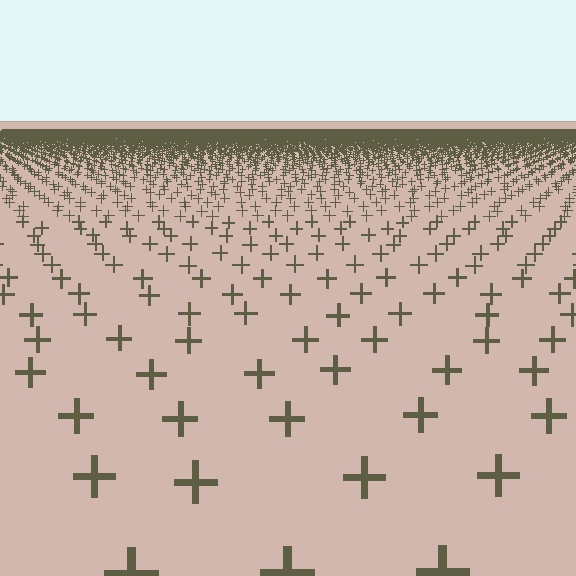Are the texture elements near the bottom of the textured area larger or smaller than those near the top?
Larger. Near the bottom, elements are closer to the viewer and appear at a bigger on-screen size.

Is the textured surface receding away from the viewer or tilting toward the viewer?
The surface is receding away from the viewer. Texture elements get smaller and denser toward the top.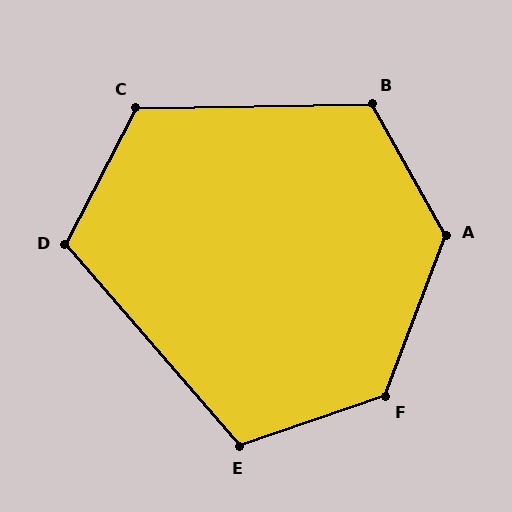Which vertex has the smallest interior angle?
E, at approximately 112 degrees.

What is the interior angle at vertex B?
Approximately 119 degrees (obtuse).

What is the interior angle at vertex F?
Approximately 129 degrees (obtuse).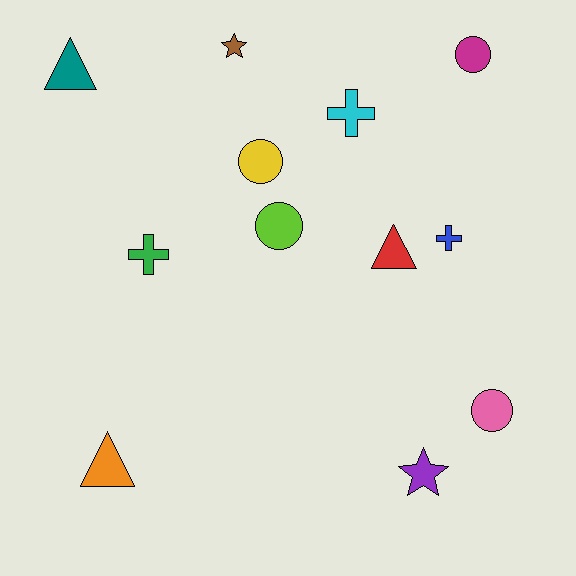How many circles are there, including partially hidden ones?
There are 4 circles.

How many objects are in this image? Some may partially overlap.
There are 12 objects.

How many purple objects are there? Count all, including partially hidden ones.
There is 1 purple object.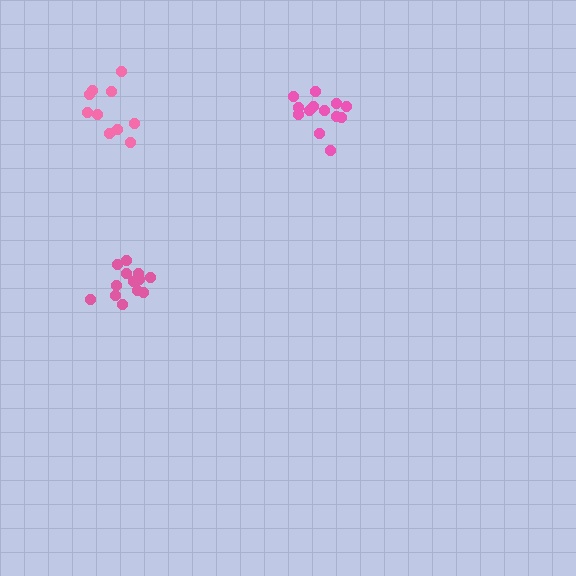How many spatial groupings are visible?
There are 3 spatial groupings.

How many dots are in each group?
Group 1: 10 dots, Group 2: 13 dots, Group 3: 13 dots (36 total).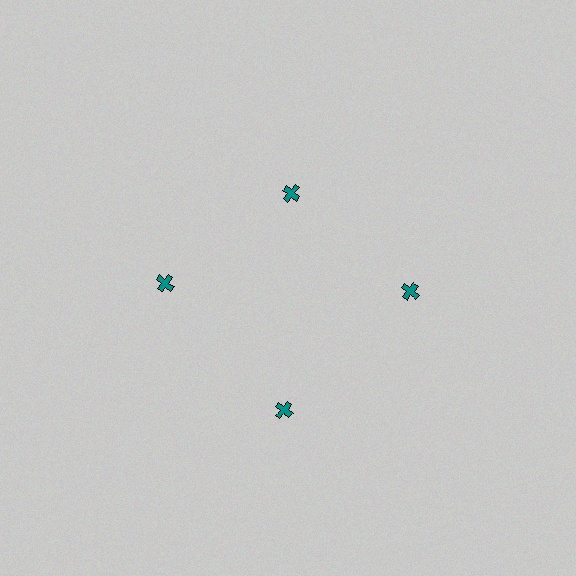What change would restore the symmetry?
The symmetry would be restored by moving it outward, back onto the ring so that all 4 crosses sit at equal angles and equal distance from the center.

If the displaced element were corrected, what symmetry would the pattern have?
It would have 4-fold rotational symmetry — the pattern would map onto itself every 90 degrees.